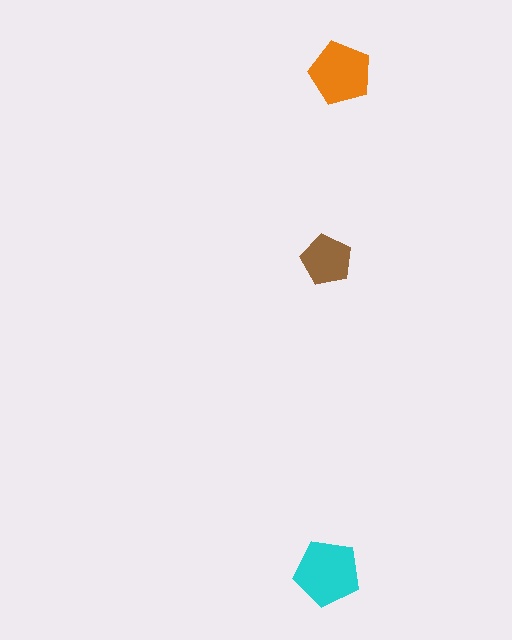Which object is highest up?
The orange pentagon is topmost.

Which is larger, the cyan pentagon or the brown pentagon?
The cyan one.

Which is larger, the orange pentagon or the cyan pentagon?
The cyan one.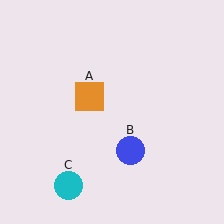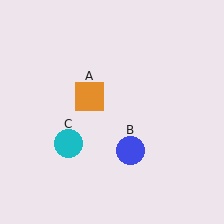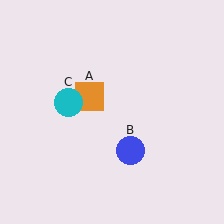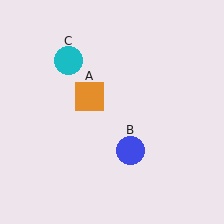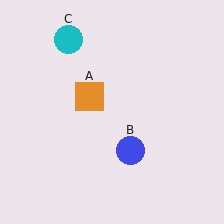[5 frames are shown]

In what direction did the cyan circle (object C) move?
The cyan circle (object C) moved up.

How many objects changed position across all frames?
1 object changed position: cyan circle (object C).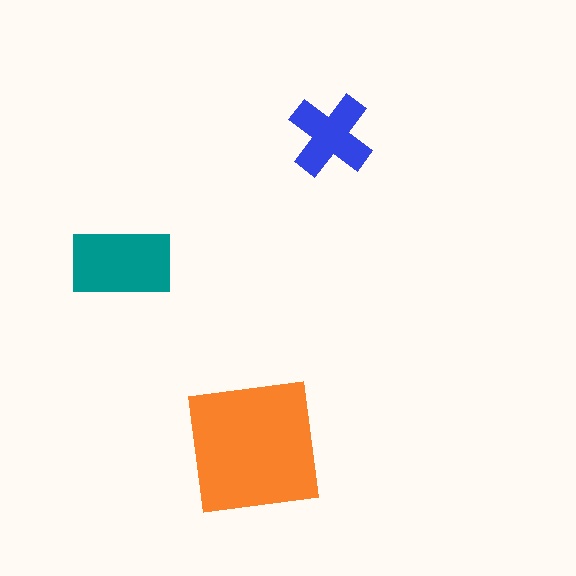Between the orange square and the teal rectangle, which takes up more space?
The orange square.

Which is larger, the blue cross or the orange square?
The orange square.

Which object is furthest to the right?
The blue cross is rightmost.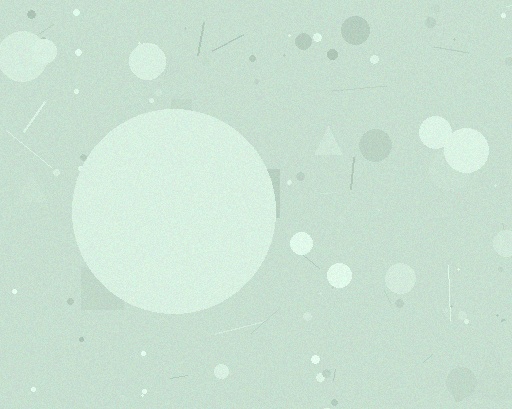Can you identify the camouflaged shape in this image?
The camouflaged shape is a circle.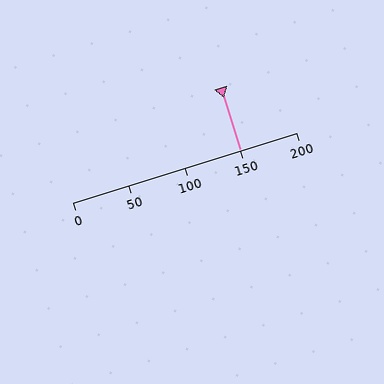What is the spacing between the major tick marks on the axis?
The major ticks are spaced 50 apart.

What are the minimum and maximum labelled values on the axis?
The axis runs from 0 to 200.